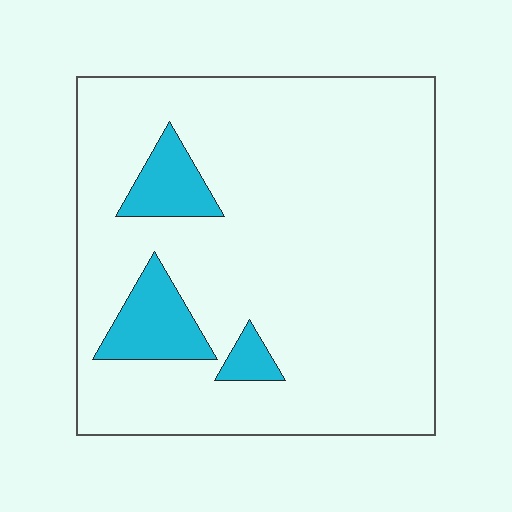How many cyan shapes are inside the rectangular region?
3.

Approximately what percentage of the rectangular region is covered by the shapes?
Approximately 10%.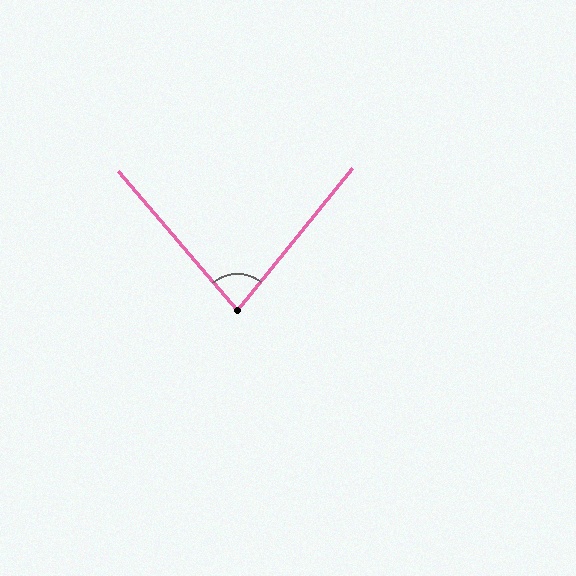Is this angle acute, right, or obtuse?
It is acute.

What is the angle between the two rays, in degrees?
Approximately 79 degrees.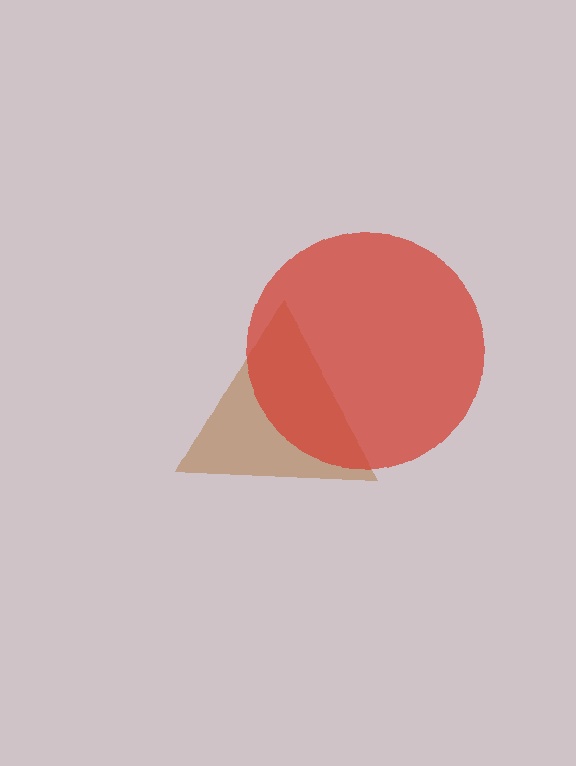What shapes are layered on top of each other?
The layered shapes are: a brown triangle, a red circle.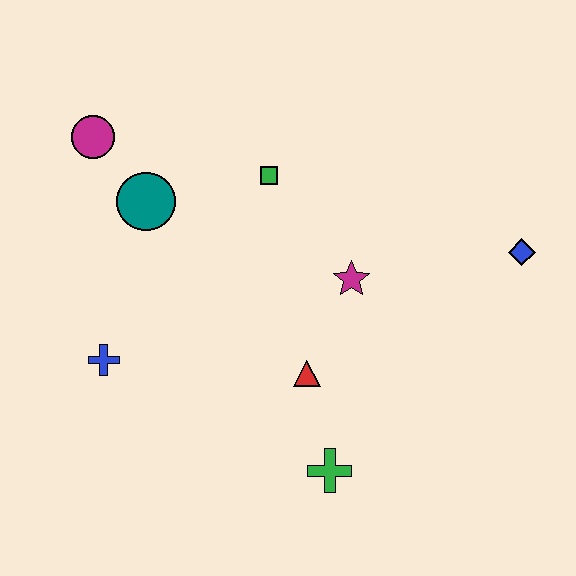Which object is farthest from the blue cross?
The blue diamond is farthest from the blue cross.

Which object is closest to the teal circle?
The magenta circle is closest to the teal circle.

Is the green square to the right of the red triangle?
No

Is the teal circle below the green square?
Yes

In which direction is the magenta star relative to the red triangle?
The magenta star is above the red triangle.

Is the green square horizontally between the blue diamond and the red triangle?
No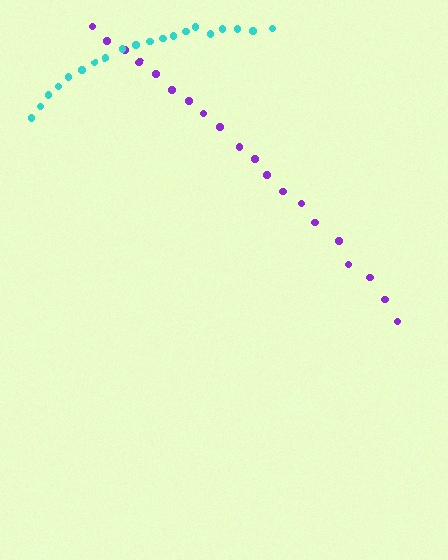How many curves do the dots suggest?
There are 2 distinct paths.